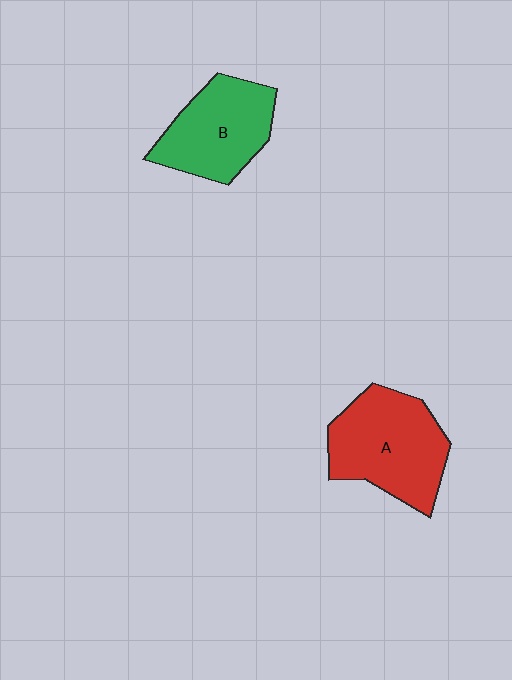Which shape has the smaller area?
Shape B (green).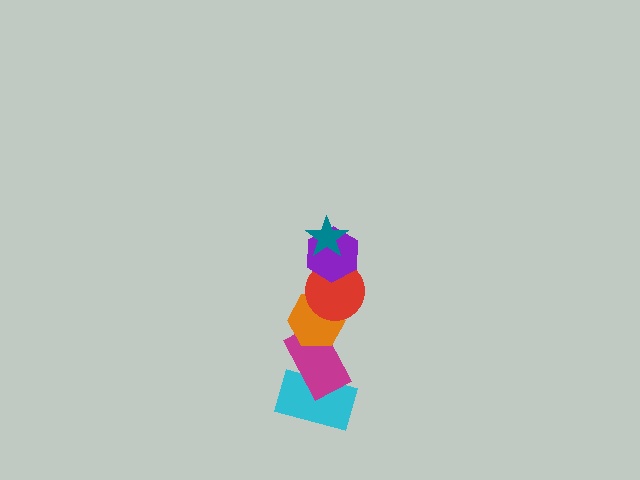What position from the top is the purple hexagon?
The purple hexagon is 2nd from the top.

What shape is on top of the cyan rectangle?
The magenta rectangle is on top of the cyan rectangle.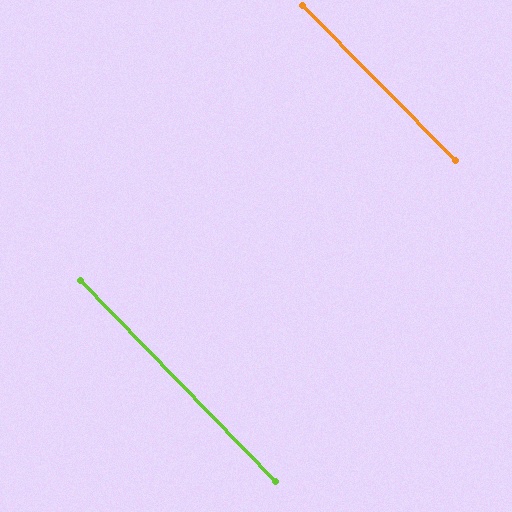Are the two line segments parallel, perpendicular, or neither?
Parallel — their directions differ by only 0.5°.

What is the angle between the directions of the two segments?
Approximately 0 degrees.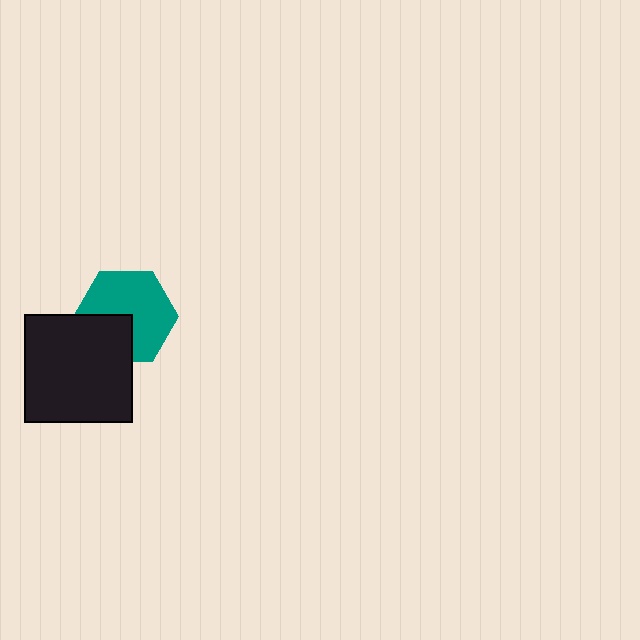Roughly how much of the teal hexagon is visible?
Most of it is visible (roughly 68%).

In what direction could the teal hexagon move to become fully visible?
The teal hexagon could move toward the upper-right. That would shift it out from behind the black square entirely.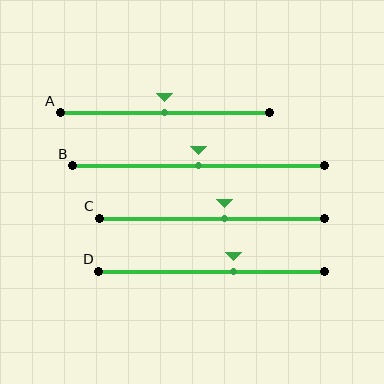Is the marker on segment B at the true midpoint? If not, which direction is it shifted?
Yes, the marker on segment B is at the true midpoint.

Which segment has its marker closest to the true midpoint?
Segment A has its marker closest to the true midpoint.